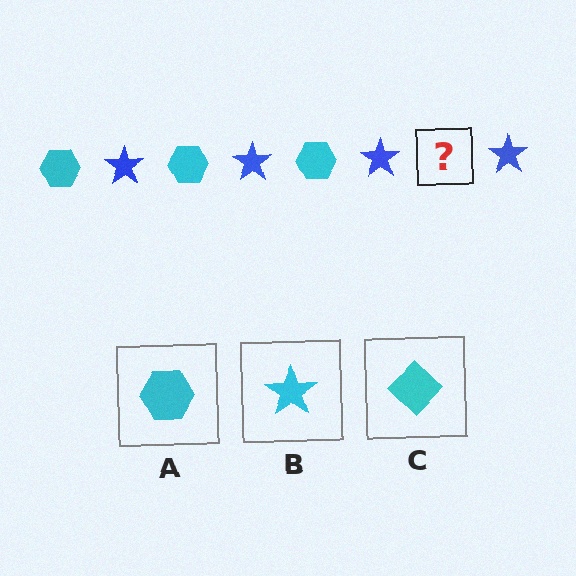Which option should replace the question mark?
Option A.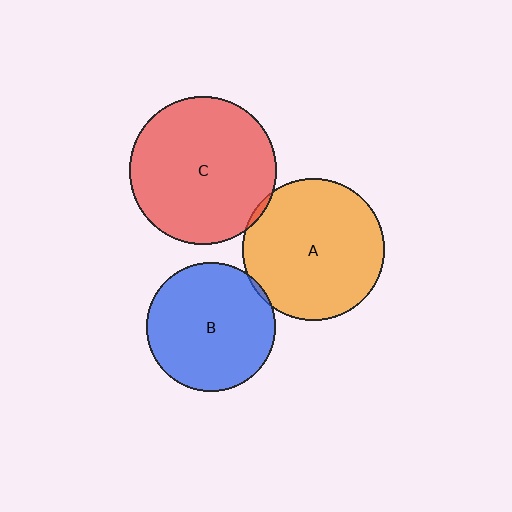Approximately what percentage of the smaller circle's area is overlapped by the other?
Approximately 5%.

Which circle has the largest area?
Circle C (red).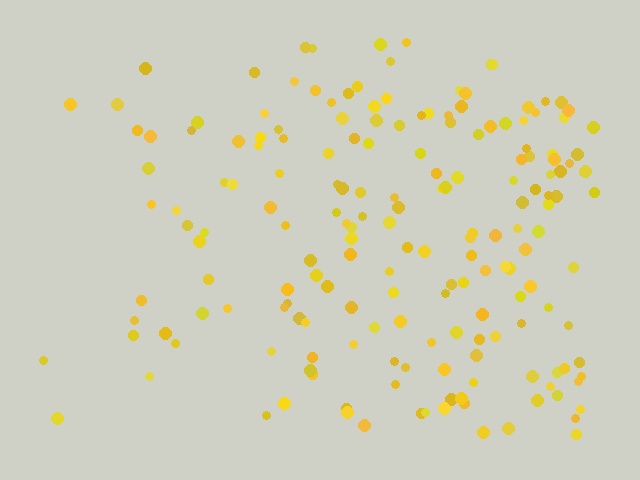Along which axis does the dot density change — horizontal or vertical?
Horizontal.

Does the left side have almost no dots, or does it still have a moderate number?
Still a moderate number, just noticeably fewer than the right.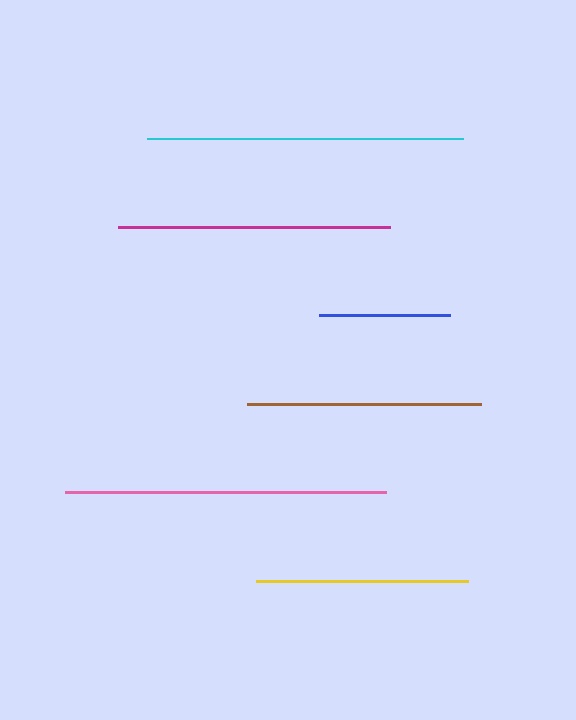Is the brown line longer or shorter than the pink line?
The pink line is longer than the brown line.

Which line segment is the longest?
The pink line is the longest at approximately 321 pixels.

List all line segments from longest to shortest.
From longest to shortest: pink, cyan, magenta, brown, yellow, blue.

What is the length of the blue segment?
The blue segment is approximately 130 pixels long.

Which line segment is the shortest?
The blue line is the shortest at approximately 130 pixels.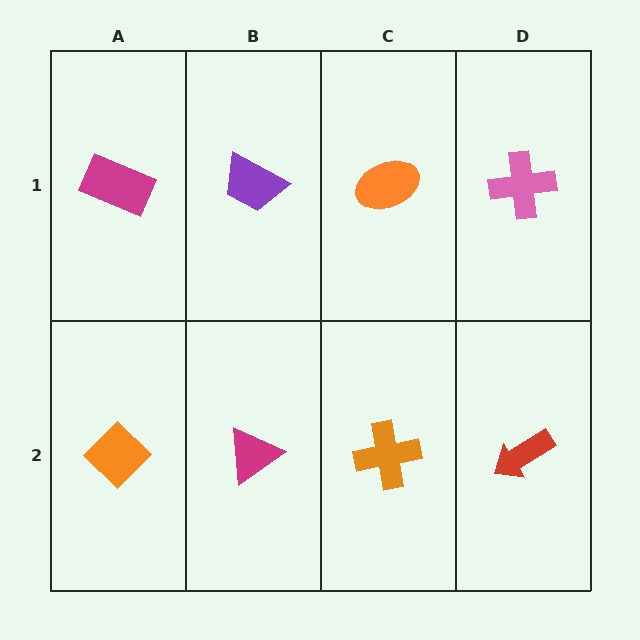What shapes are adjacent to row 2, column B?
A purple trapezoid (row 1, column B), an orange diamond (row 2, column A), an orange cross (row 2, column C).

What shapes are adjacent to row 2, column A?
A magenta rectangle (row 1, column A), a magenta triangle (row 2, column B).